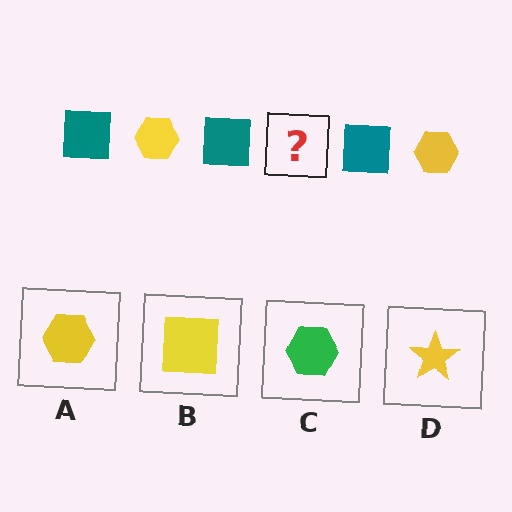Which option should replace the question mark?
Option A.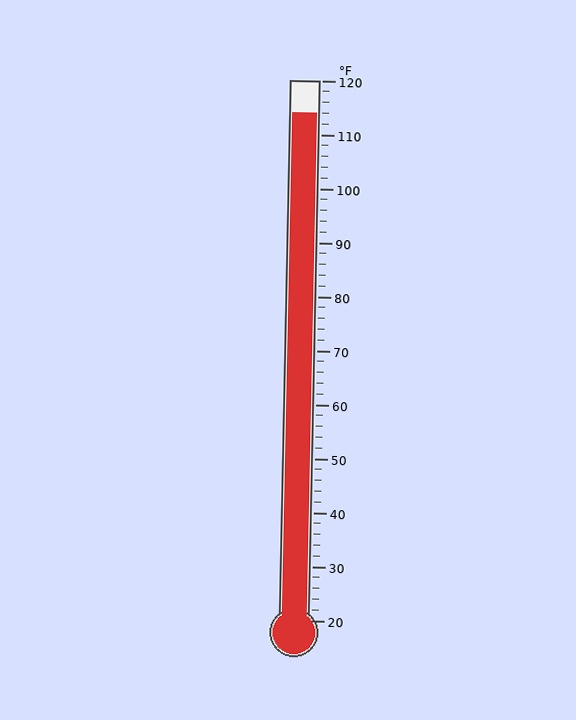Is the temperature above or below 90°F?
The temperature is above 90°F.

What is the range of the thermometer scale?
The thermometer scale ranges from 20°F to 120°F.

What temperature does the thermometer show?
The thermometer shows approximately 114°F.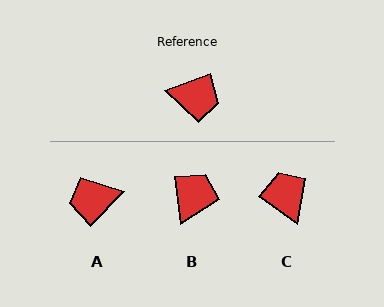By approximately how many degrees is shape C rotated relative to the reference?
Approximately 124 degrees counter-clockwise.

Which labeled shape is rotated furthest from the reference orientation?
A, about 155 degrees away.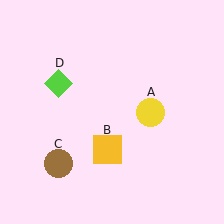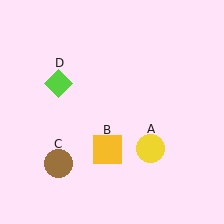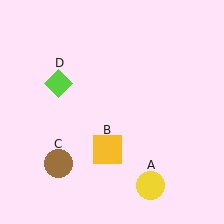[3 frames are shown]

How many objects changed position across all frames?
1 object changed position: yellow circle (object A).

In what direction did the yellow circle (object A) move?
The yellow circle (object A) moved down.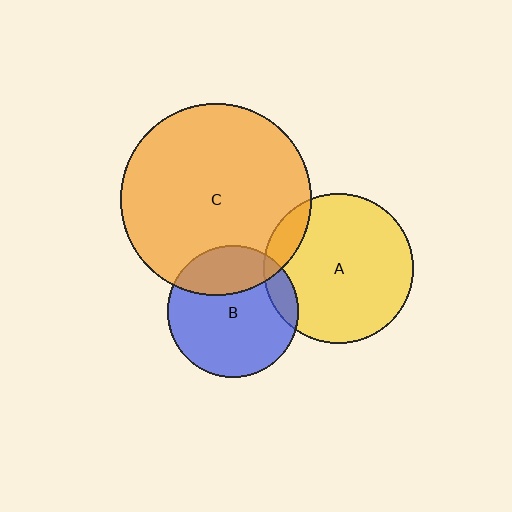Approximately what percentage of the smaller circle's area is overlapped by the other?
Approximately 10%.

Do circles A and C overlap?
Yes.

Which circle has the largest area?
Circle C (orange).